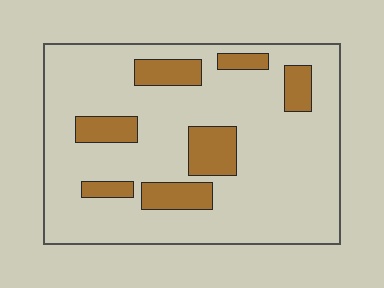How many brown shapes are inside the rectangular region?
7.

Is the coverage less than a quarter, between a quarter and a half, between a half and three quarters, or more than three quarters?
Less than a quarter.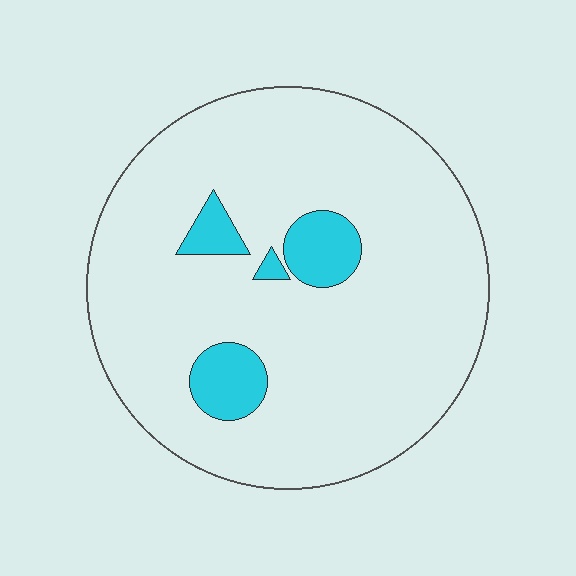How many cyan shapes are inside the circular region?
4.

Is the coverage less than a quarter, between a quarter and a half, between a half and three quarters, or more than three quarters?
Less than a quarter.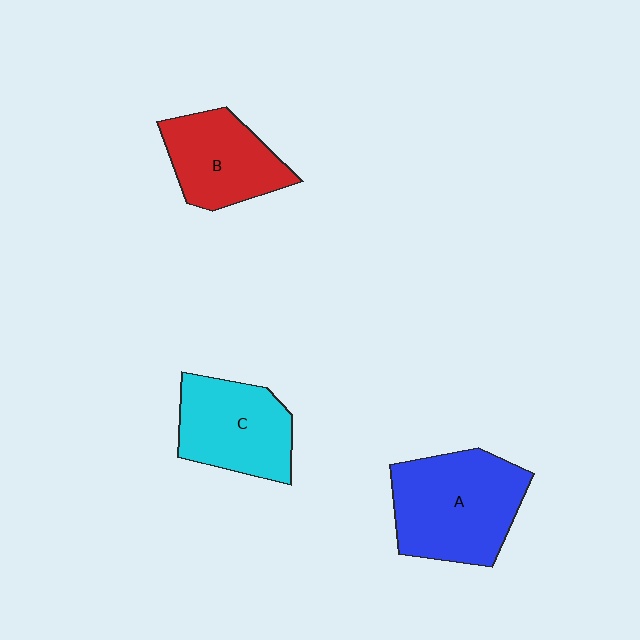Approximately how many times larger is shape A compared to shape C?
Approximately 1.3 times.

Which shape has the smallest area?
Shape B (red).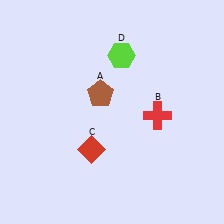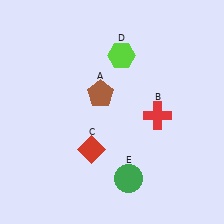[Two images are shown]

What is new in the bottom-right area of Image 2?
A green circle (E) was added in the bottom-right area of Image 2.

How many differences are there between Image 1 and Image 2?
There is 1 difference between the two images.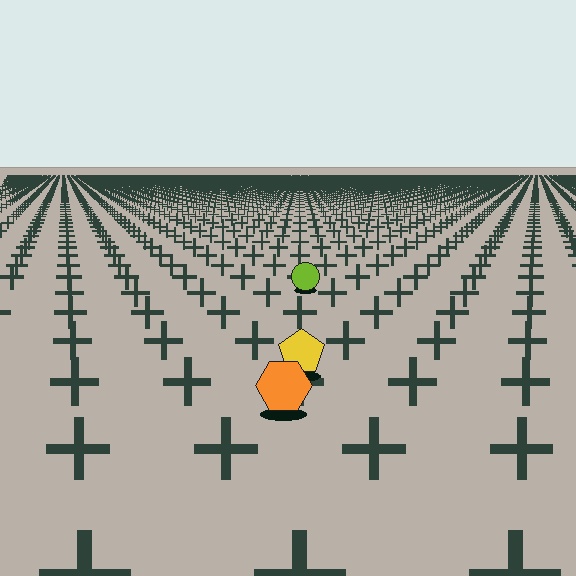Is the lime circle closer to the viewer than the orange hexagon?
No. The orange hexagon is closer — you can tell from the texture gradient: the ground texture is coarser near it.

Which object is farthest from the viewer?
The lime circle is farthest from the viewer. It appears smaller and the ground texture around it is denser.